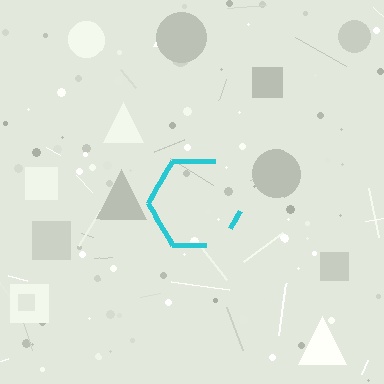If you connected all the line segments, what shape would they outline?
They would outline a hexagon.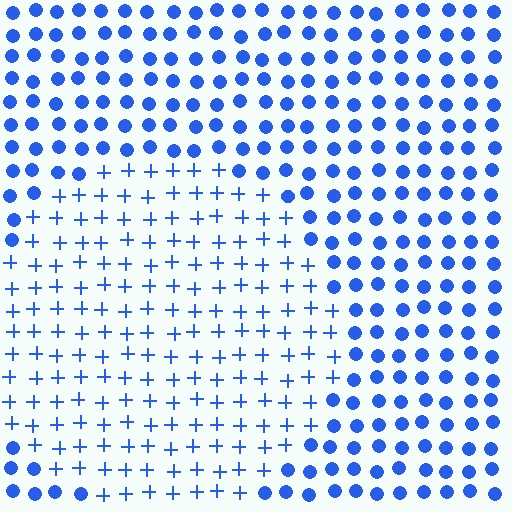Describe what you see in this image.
The image is filled with small blue elements arranged in a uniform grid. A circle-shaped region contains plus signs, while the surrounding area contains circles. The boundary is defined purely by the change in element shape.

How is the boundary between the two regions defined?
The boundary is defined by a change in element shape: plus signs inside vs. circles outside. All elements share the same color and spacing.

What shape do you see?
I see a circle.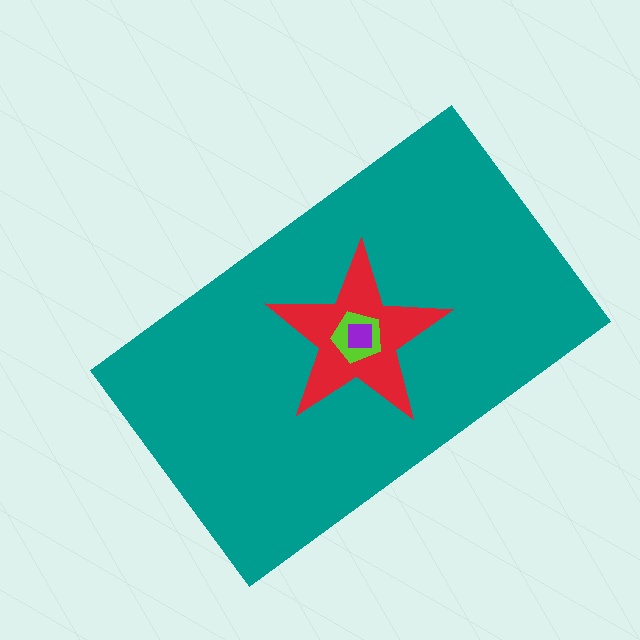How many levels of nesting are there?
4.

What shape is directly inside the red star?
The lime pentagon.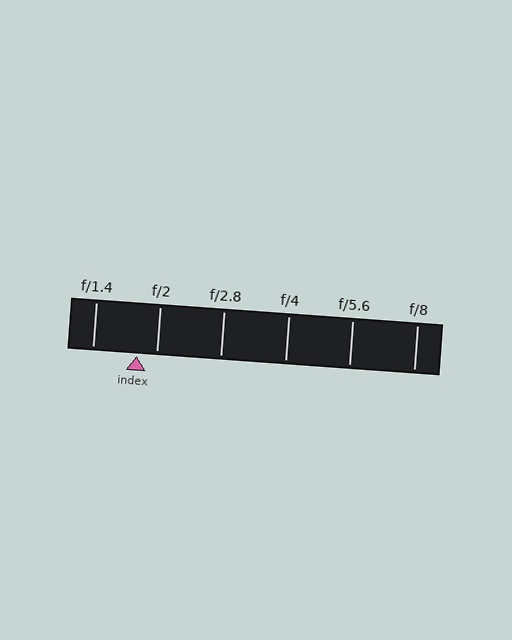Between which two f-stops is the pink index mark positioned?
The index mark is between f/1.4 and f/2.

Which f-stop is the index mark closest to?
The index mark is closest to f/2.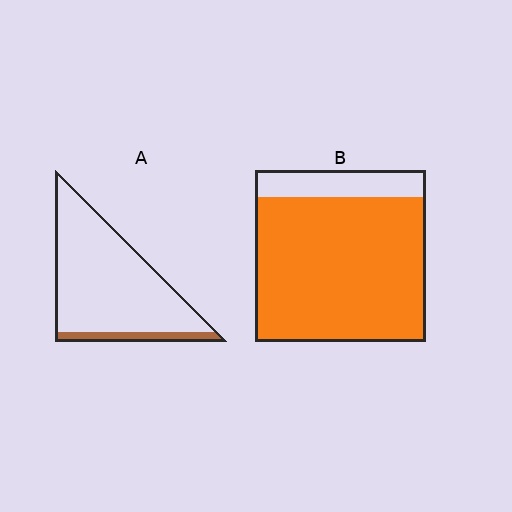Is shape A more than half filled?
No.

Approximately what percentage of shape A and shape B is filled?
A is approximately 10% and B is approximately 85%.